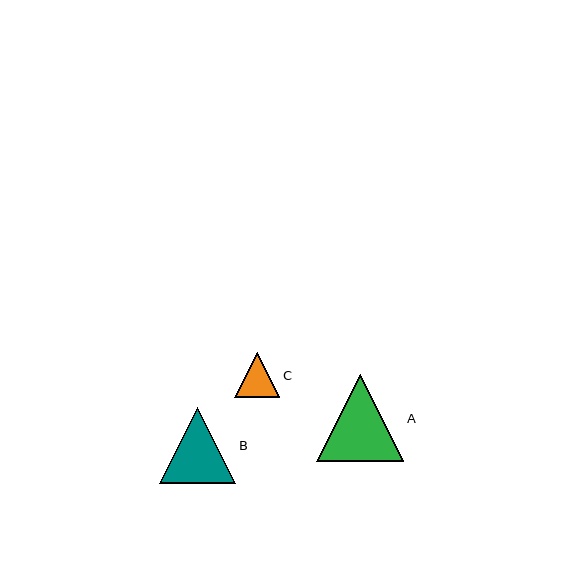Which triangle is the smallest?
Triangle C is the smallest with a size of approximately 45 pixels.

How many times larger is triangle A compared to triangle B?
Triangle A is approximately 1.1 times the size of triangle B.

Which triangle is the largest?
Triangle A is the largest with a size of approximately 87 pixels.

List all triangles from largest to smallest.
From largest to smallest: A, B, C.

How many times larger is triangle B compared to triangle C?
Triangle B is approximately 1.7 times the size of triangle C.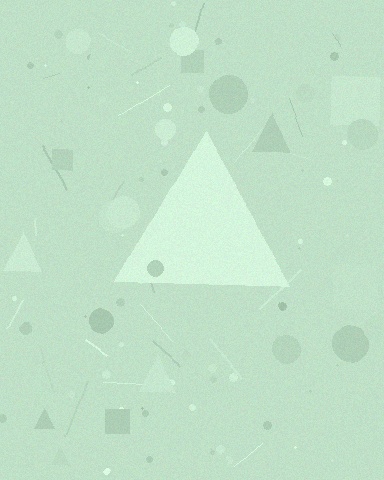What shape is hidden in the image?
A triangle is hidden in the image.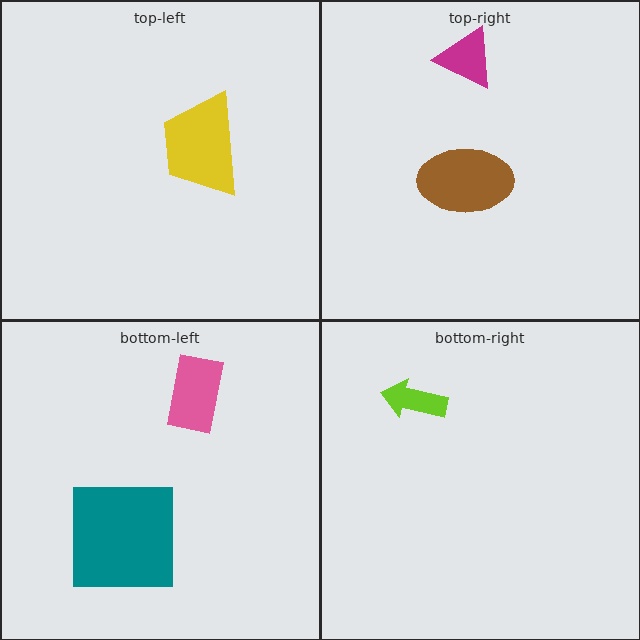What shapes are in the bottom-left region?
The pink rectangle, the teal square.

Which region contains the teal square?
The bottom-left region.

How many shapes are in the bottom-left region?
2.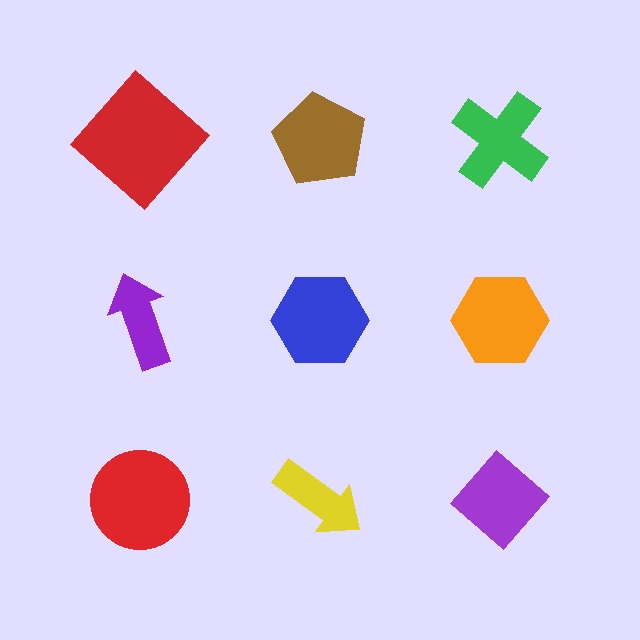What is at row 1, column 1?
A red diamond.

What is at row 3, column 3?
A purple diamond.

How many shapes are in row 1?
3 shapes.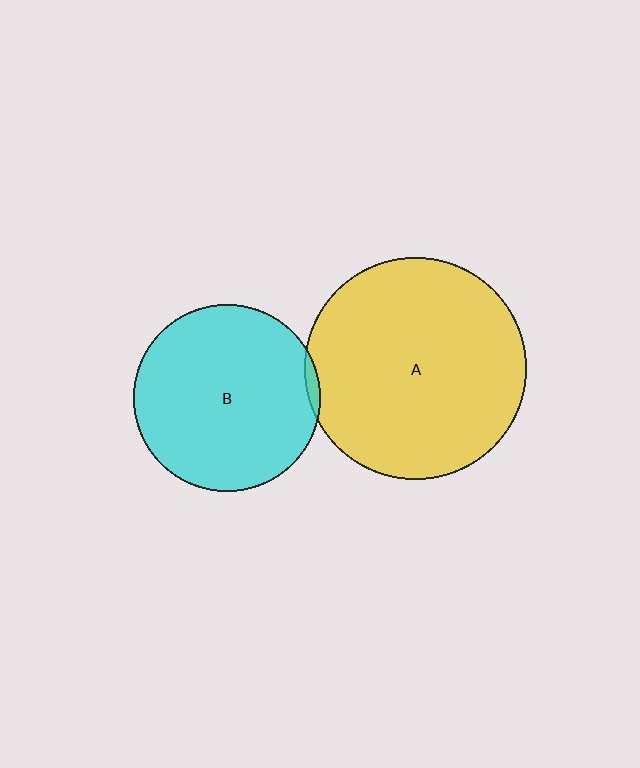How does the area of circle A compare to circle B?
Approximately 1.4 times.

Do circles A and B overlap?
Yes.